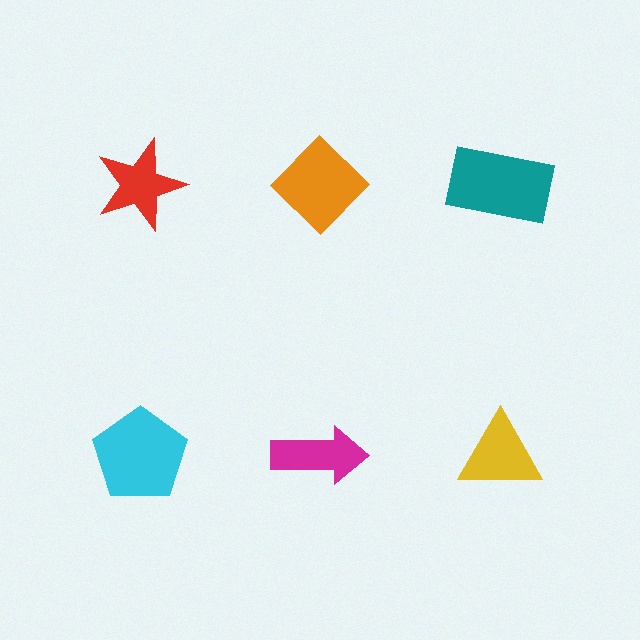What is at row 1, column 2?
An orange diamond.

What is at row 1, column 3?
A teal rectangle.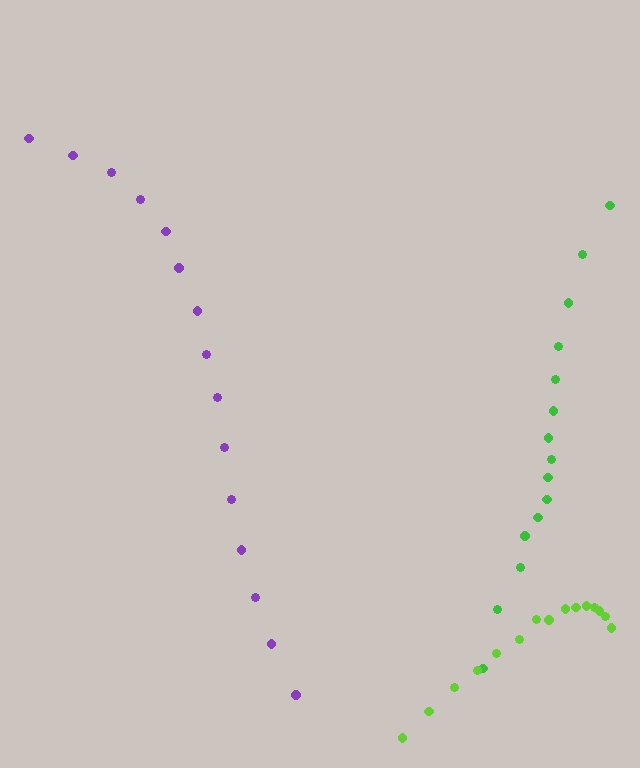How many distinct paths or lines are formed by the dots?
There are 3 distinct paths.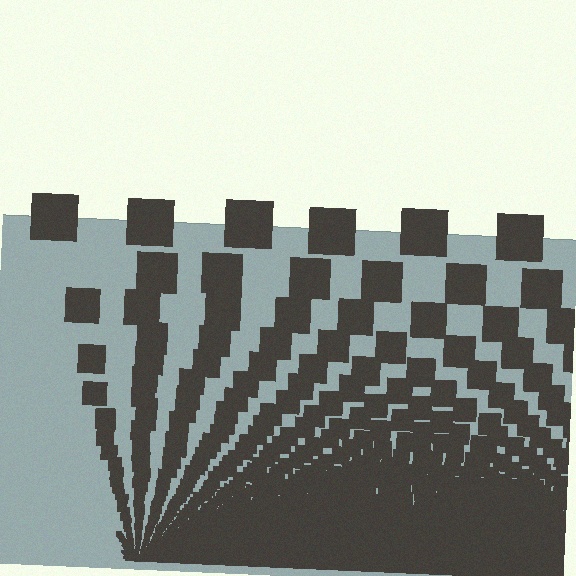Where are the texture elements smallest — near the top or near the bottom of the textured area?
Near the bottom.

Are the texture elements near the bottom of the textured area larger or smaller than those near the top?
Smaller. The gradient is inverted — elements near the bottom are smaller and denser.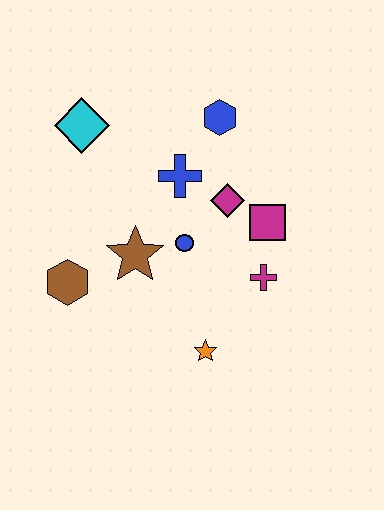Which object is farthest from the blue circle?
The cyan diamond is farthest from the blue circle.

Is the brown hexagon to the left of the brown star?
Yes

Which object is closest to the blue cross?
The magenta diamond is closest to the blue cross.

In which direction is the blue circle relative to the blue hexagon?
The blue circle is below the blue hexagon.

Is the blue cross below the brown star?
No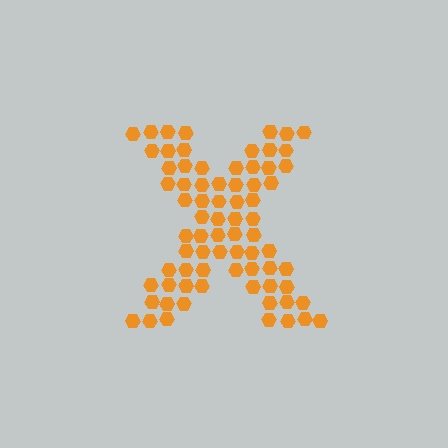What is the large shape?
The large shape is the letter X.